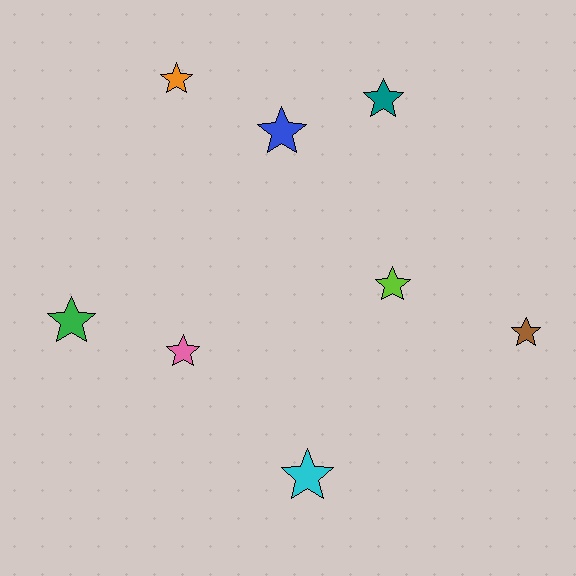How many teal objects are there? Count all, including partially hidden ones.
There is 1 teal object.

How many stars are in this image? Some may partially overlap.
There are 8 stars.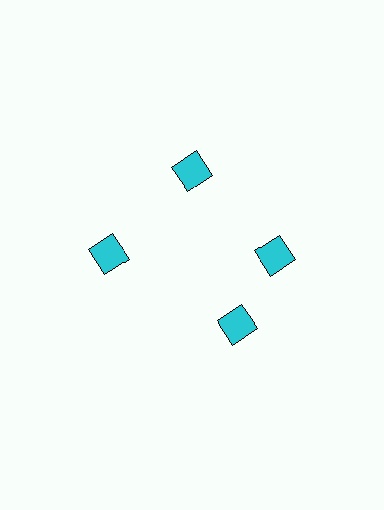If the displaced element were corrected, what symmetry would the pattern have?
It would have 4-fold rotational symmetry — the pattern would map onto itself every 90 degrees.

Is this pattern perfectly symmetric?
No. The 4 cyan diamonds are arranged in a ring, but one element near the 6 o'clock position is rotated out of alignment along the ring, breaking the 4-fold rotational symmetry.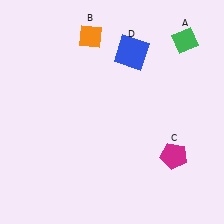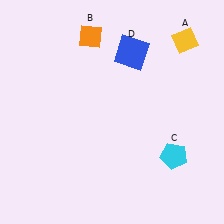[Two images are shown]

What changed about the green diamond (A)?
In Image 1, A is green. In Image 2, it changed to yellow.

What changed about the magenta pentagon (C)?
In Image 1, C is magenta. In Image 2, it changed to cyan.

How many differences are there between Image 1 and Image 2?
There are 2 differences between the two images.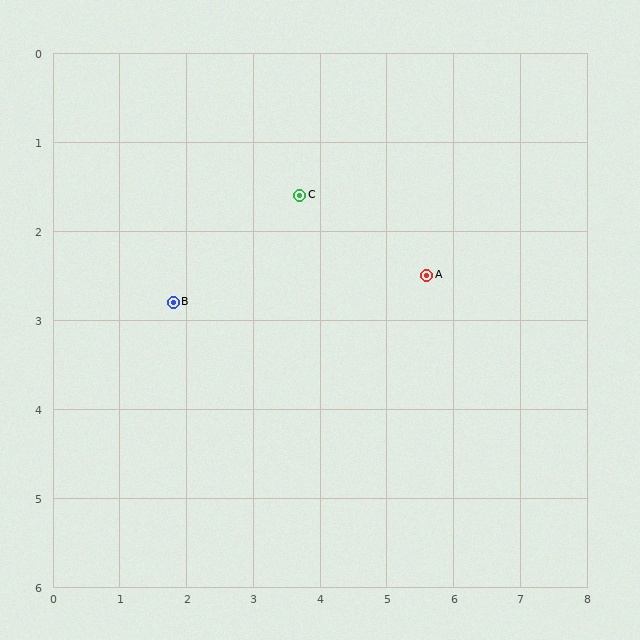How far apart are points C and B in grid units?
Points C and B are about 2.2 grid units apart.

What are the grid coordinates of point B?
Point B is at approximately (1.8, 2.8).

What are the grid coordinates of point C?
Point C is at approximately (3.7, 1.6).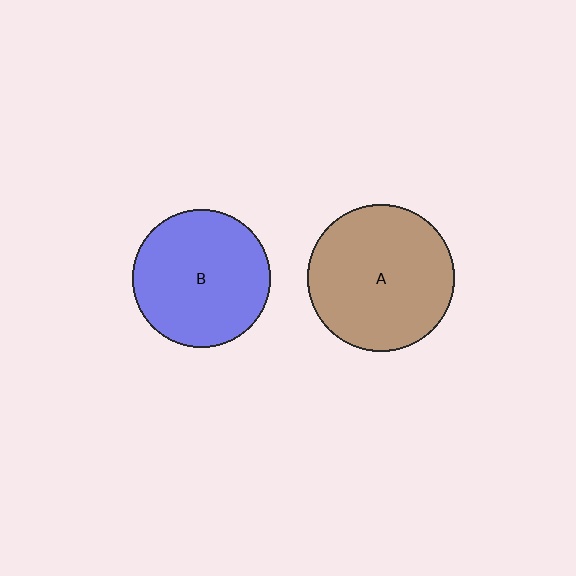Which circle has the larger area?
Circle A (brown).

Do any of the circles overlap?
No, none of the circles overlap.